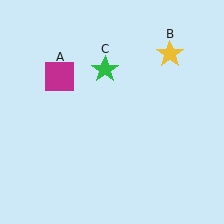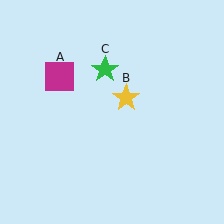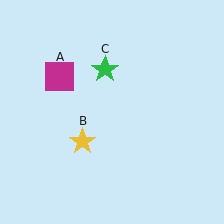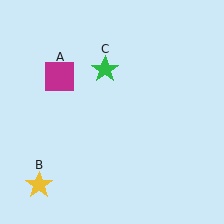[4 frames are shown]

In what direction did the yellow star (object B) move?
The yellow star (object B) moved down and to the left.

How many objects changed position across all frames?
1 object changed position: yellow star (object B).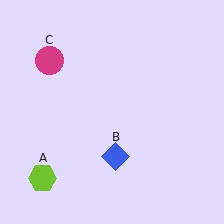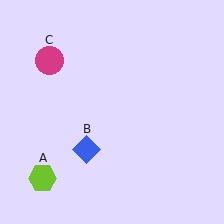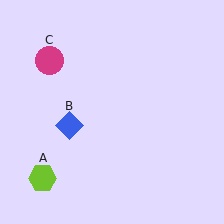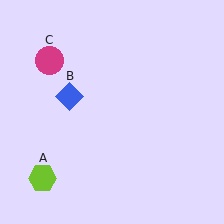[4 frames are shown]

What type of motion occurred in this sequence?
The blue diamond (object B) rotated clockwise around the center of the scene.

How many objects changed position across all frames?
1 object changed position: blue diamond (object B).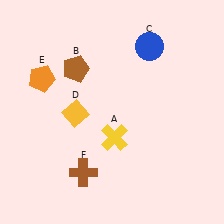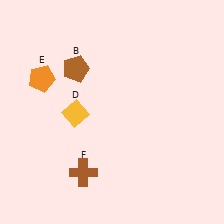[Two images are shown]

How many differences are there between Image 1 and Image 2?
There are 2 differences between the two images.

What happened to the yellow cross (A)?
The yellow cross (A) was removed in Image 2. It was in the bottom-right area of Image 1.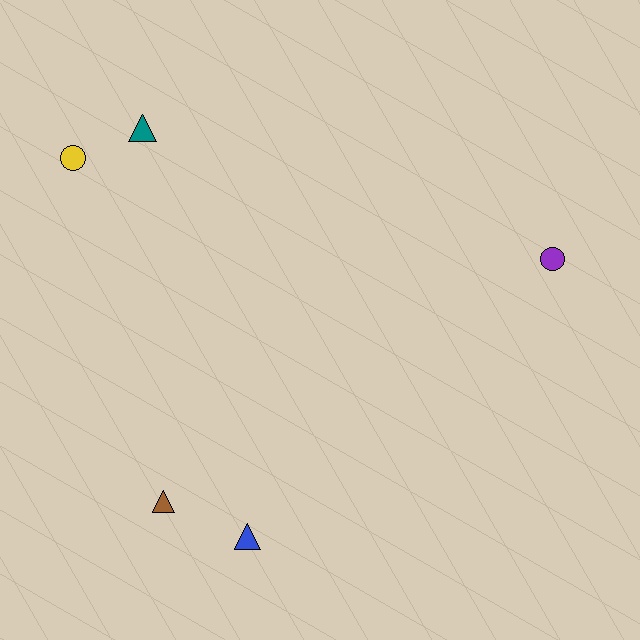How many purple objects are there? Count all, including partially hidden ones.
There is 1 purple object.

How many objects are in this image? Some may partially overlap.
There are 5 objects.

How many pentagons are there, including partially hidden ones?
There are no pentagons.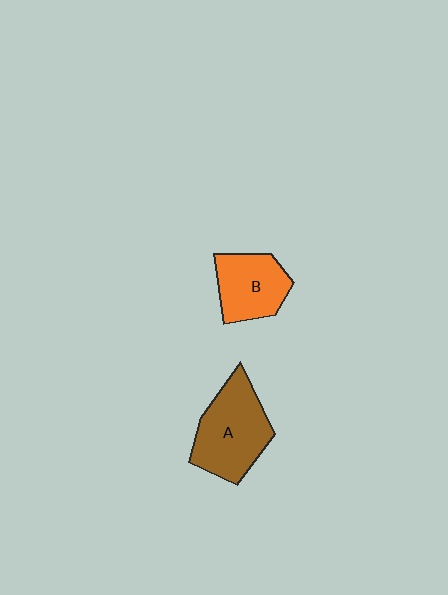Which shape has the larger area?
Shape A (brown).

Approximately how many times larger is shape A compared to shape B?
Approximately 1.4 times.